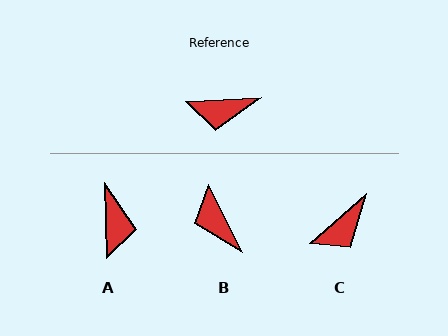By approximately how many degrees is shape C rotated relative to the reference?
Approximately 39 degrees counter-clockwise.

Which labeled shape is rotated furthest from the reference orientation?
A, about 89 degrees away.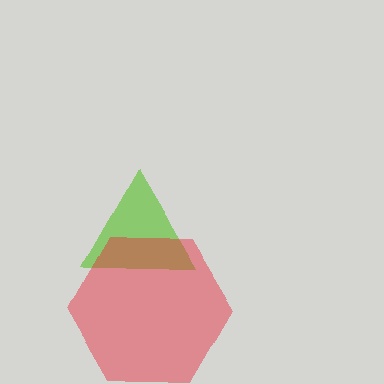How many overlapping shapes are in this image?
There are 2 overlapping shapes in the image.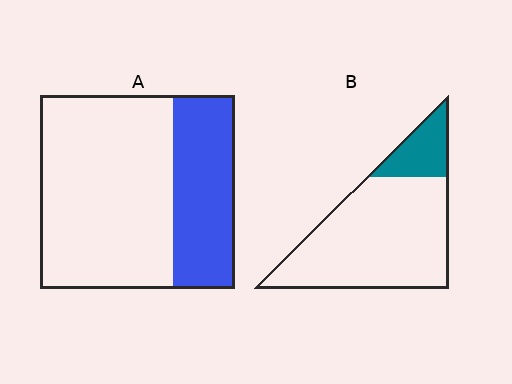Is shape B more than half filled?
No.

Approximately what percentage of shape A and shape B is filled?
A is approximately 30% and B is approximately 20%.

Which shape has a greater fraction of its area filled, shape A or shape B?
Shape A.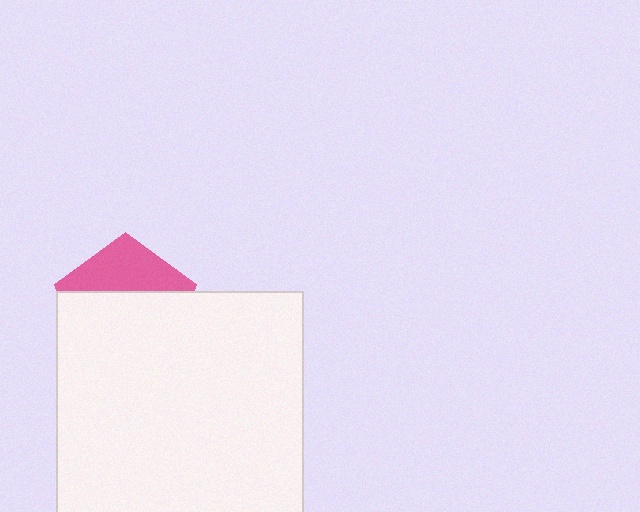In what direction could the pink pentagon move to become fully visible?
The pink pentagon could move up. That would shift it out from behind the white square entirely.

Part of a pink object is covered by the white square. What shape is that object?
It is a pentagon.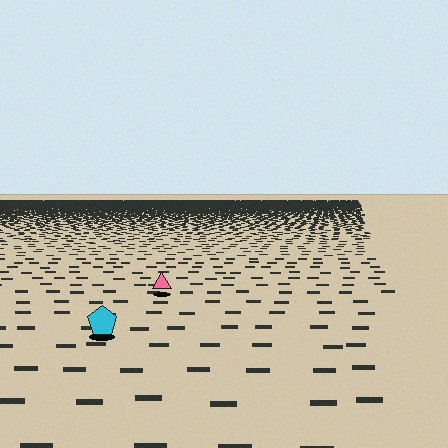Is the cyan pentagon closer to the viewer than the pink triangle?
Yes. The cyan pentagon is closer — you can tell from the texture gradient: the ground texture is coarser near it.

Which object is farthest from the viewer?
The pink triangle is farthest from the viewer. It appears smaller and the ground texture around it is denser.